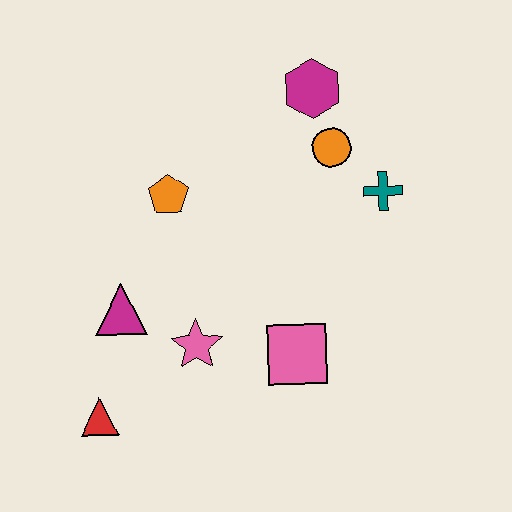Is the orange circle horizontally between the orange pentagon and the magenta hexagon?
No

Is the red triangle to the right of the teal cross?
No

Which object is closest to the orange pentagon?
The magenta triangle is closest to the orange pentagon.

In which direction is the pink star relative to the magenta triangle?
The pink star is to the right of the magenta triangle.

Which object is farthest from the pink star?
The magenta hexagon is farthest from the pink star.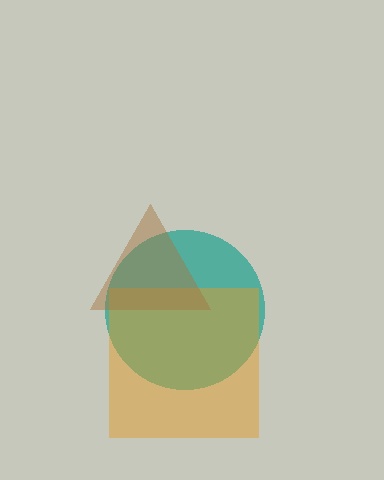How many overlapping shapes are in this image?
There are 3 overlapping shapes in the image.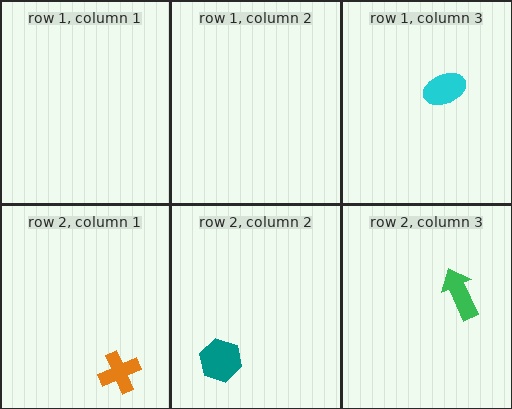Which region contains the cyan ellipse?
The row 1, column 3 region.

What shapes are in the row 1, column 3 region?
The cyan ellipse.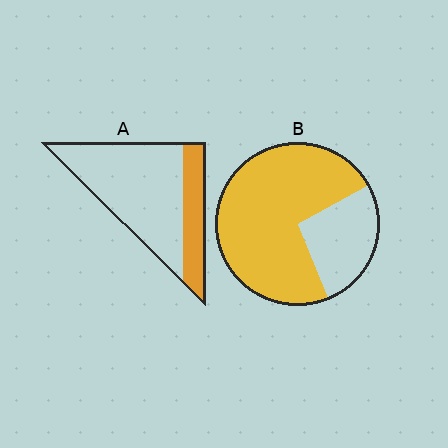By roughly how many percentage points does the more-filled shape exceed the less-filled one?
By roughly 45 percentage points (B over A).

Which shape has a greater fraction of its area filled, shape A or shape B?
Shape B.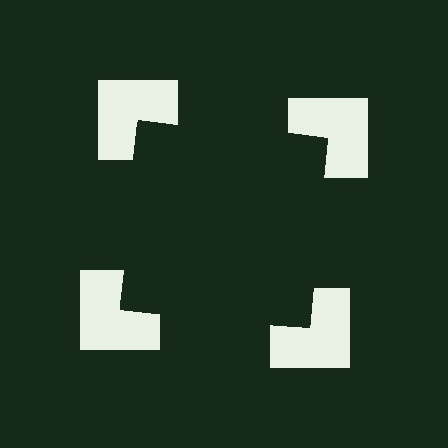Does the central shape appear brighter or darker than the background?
It typically appears slightly darker than the background, even though no actual brightness change is drawn.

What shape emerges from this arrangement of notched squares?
An illusory square — its edges are inferred from the aligned wedge cuts in the notched squares, not physically drawn.